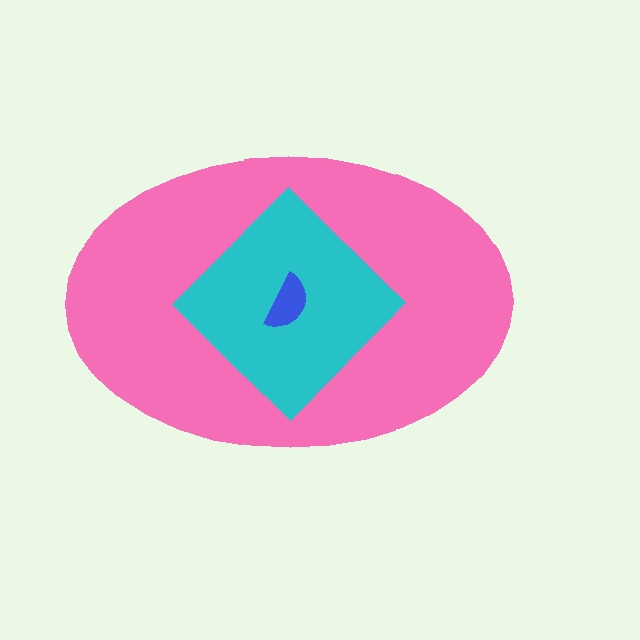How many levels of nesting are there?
3.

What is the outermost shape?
The pink ellipse.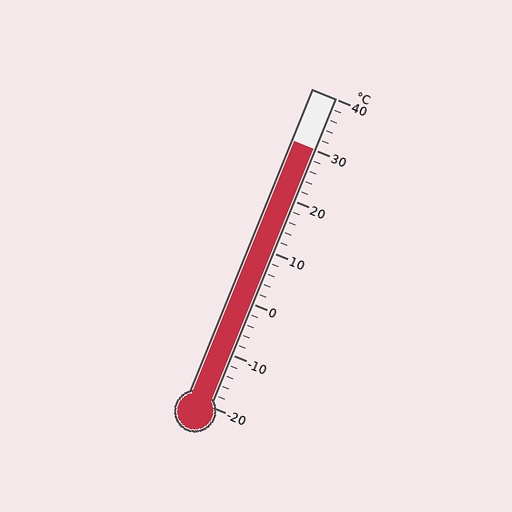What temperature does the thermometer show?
The thermometer shows approximately 30°C.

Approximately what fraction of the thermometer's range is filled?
The thermometer is filled to approximately 85% of its range.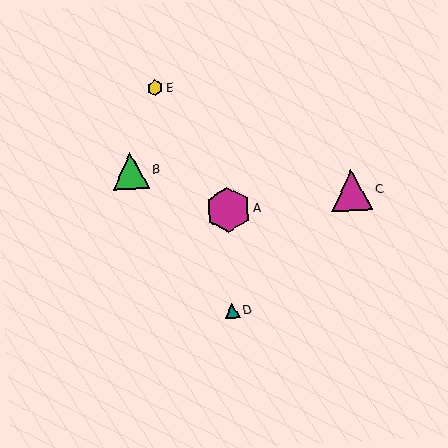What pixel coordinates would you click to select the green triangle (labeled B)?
Click at (131, 171) to select the green triangle B.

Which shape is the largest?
The magenta hexagon (labeled A) is the largest.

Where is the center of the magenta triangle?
The center of the magenta triangle is at (352, 191).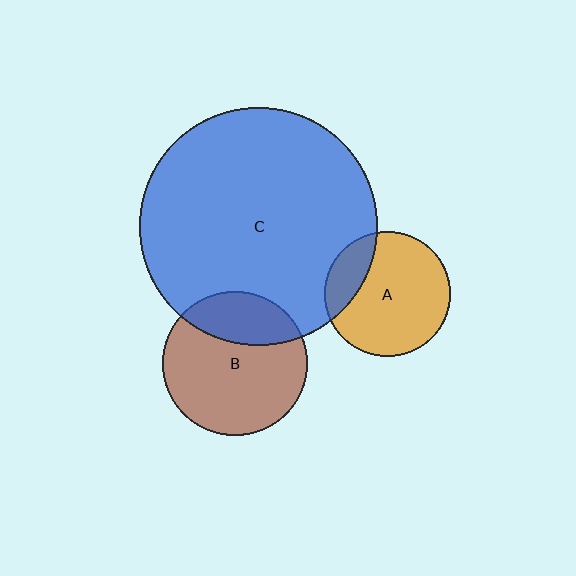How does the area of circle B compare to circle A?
Approximately 1.3 times.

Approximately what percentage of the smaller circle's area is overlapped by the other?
Approximately 30%.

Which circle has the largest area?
Circle C (blue).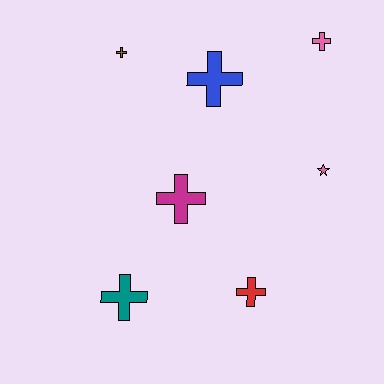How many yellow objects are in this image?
There are no yellow objects.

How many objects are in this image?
There are 7 objects.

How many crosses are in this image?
There are 6 crosses.